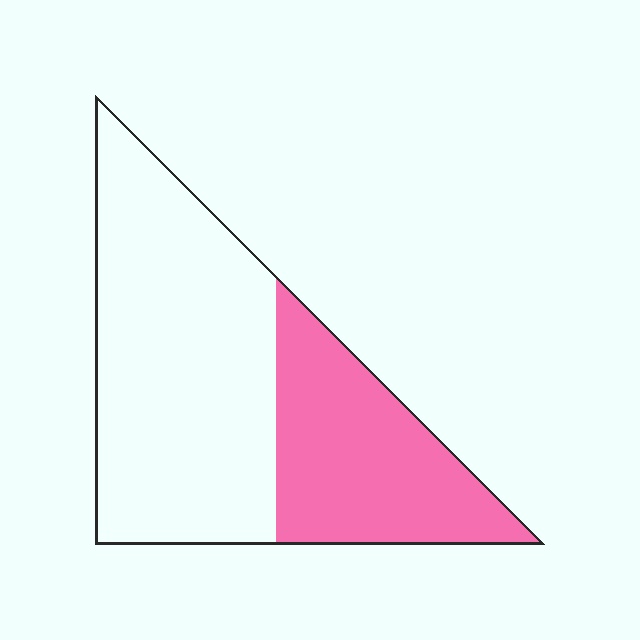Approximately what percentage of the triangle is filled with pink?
Approximately 35%.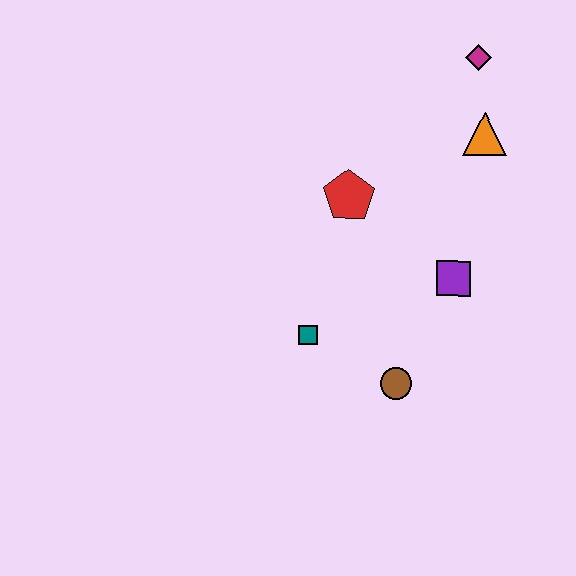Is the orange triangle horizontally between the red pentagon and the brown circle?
No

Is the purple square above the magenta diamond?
No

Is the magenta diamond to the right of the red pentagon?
Yes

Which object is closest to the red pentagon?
The purple square is closest to the red pentagon.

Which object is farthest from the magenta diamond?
The brown circle is farthest from the magenta diamond.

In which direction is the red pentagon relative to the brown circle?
The red pentagon is above the brown circle.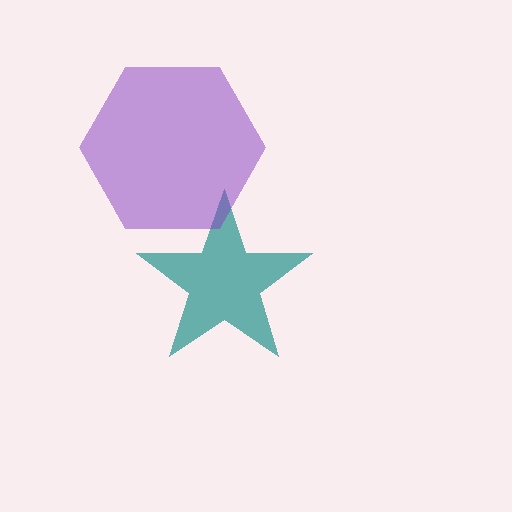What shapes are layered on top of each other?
The layered shapes are: a teal star, a purple hexagon.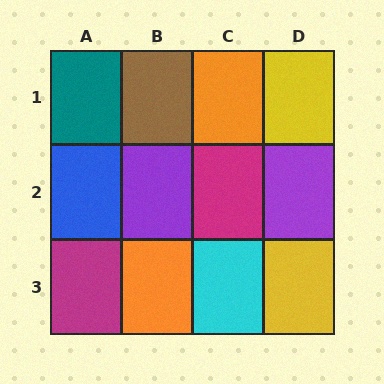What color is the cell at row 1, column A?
Teal.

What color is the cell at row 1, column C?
Orange.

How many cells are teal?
1 cell is teal.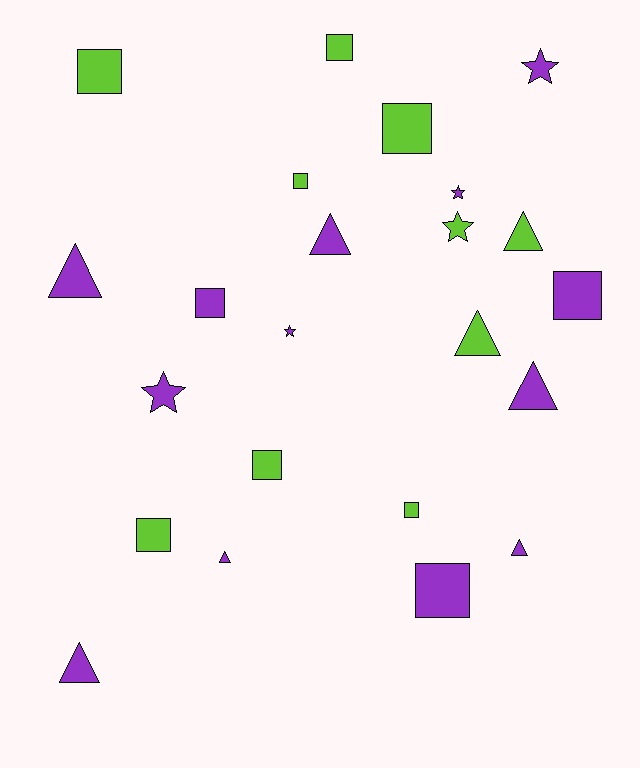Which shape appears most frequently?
Square, with 10 objects.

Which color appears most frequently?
Purple, with 13 objects.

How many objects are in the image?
There are 23 objects.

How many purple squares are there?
There are 3 purple squares.